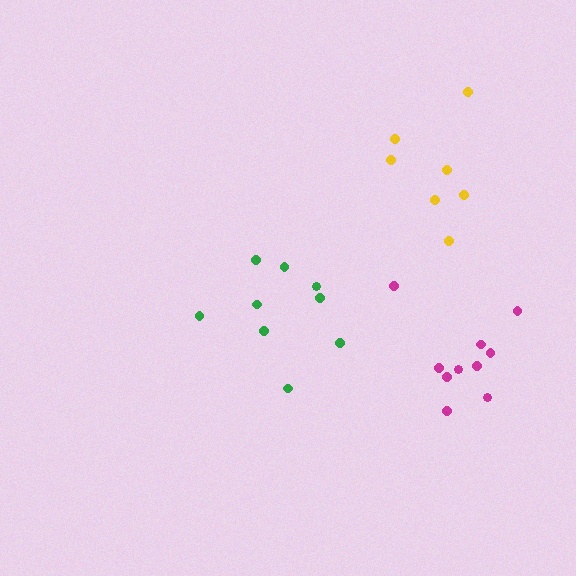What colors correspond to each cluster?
The clusters are colored: green, yellow, magenta.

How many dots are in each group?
Group 1: 9 dots, Group 2: 7 dots, Group 3: 10 dots (26 total).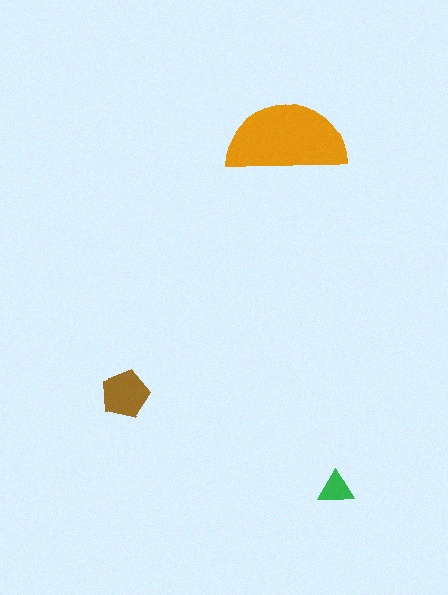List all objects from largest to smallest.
The orange semicircle, the brown pentagon, the green triangle.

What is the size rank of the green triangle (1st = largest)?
3rd.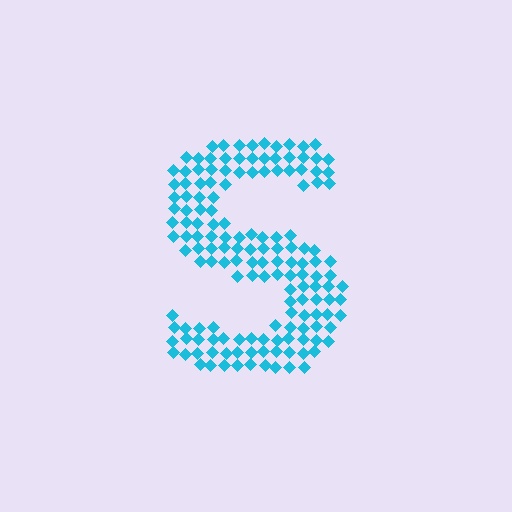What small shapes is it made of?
It is made of small diamonds.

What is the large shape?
The large shape is the letter S.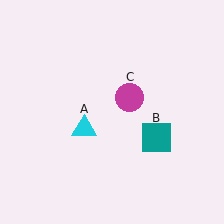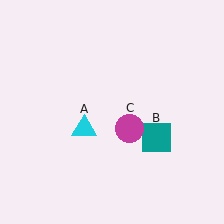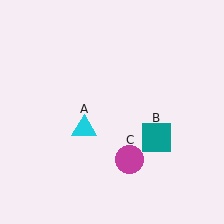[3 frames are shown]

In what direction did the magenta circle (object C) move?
The magenta circle (object C) moved down.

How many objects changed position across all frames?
1 object changed position: magenta circle (object C).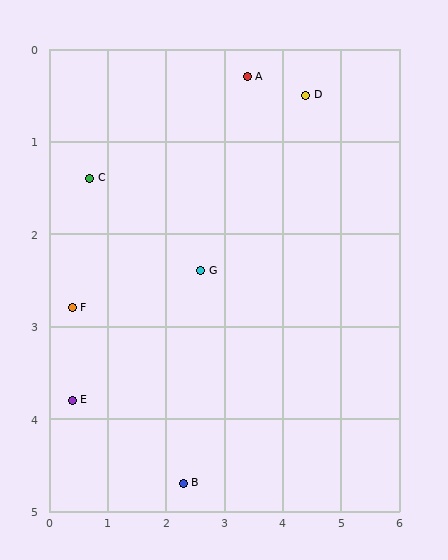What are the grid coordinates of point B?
Point B is at approximately (2.3, 4.7).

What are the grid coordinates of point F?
Point F is at approximately (0.4, 2.8).